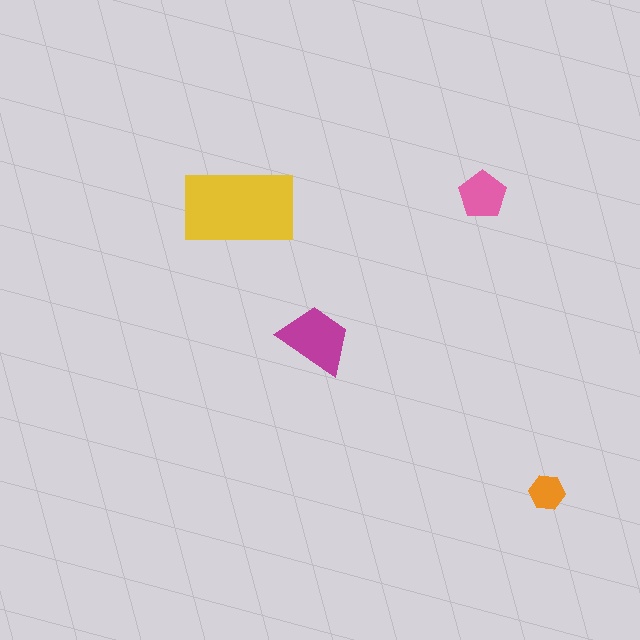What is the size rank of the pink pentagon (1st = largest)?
3rd.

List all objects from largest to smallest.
The yellow rectangle, the magenta trapezoid, the pink pentagon, the orange hexagon.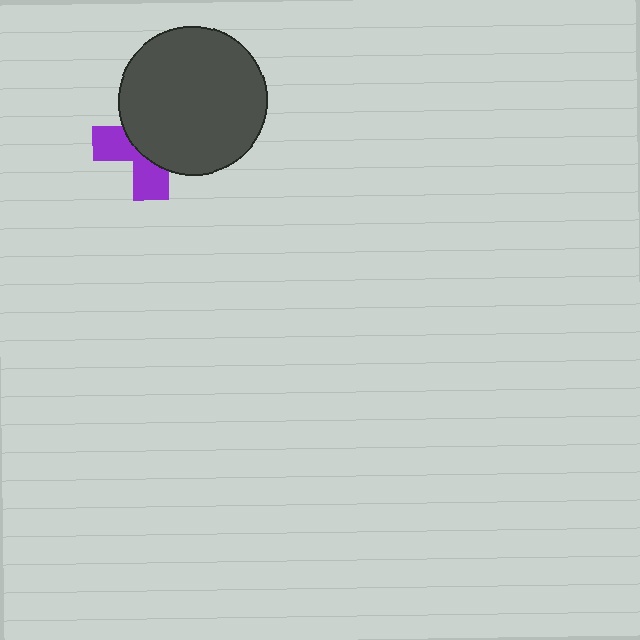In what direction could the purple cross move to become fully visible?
The purple cross could move toward the lower-left. That would shift it out from behind the dark gray circle entirely.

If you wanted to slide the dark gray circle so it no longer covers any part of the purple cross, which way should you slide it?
Slide it toward the upper-right — that is the most direct way to separate the two shapes.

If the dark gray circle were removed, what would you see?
You would see the complete purple cross.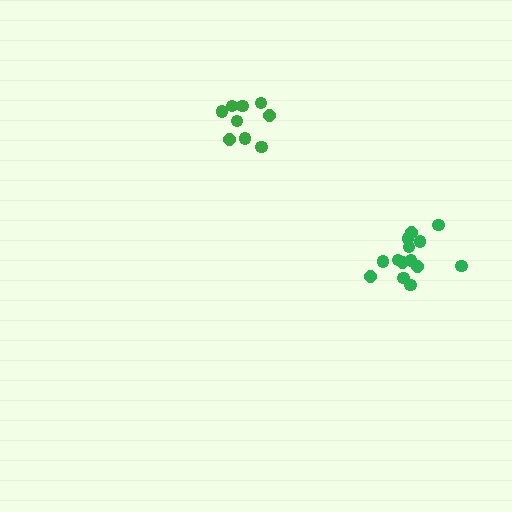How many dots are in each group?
Group 1: 14 dots, Group 2: 9 dots (23 total).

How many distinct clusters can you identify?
There are 2 distinct clusters.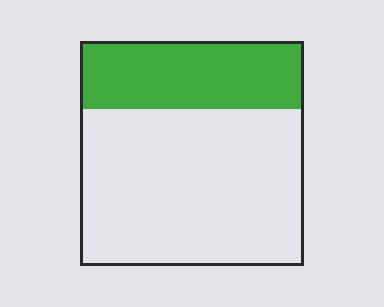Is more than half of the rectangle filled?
No.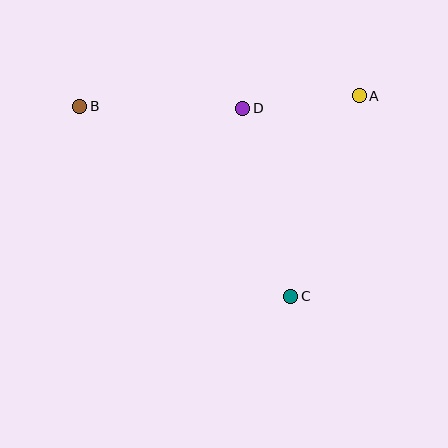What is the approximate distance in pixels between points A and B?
The distance between A and B is approximately 280 pixels.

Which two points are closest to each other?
Points A and D are closest to each other.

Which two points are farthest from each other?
Points B and C are farthest from each other.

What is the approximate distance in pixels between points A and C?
The distance between A and C is approximately 212 pixels.